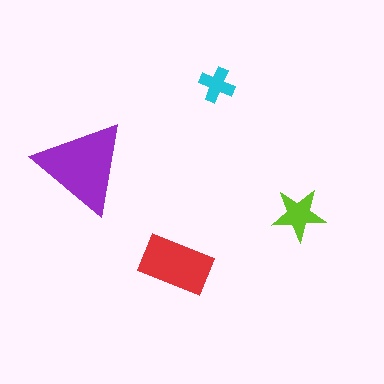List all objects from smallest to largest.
The cyan cross, the lime star, the red rectangle, the purple triangle.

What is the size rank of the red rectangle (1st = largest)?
2nd.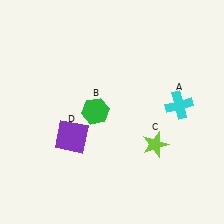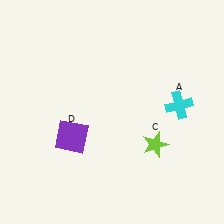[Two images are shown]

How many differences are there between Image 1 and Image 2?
There is 1 difference between the two images.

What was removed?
The green hexagon (B) was removed in Image 2.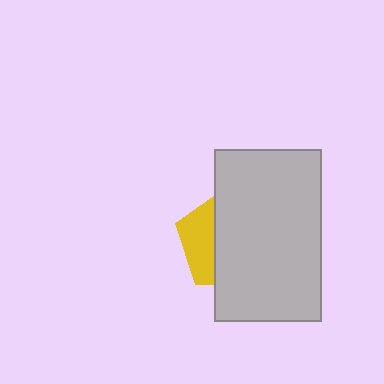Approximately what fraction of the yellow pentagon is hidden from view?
Roughly 68% of the yellow pentagon is hidden behind the light gray rectangle.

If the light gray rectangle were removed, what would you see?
You would see the complete yellow pentagon.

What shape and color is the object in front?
The object in front is a light gray rectangle.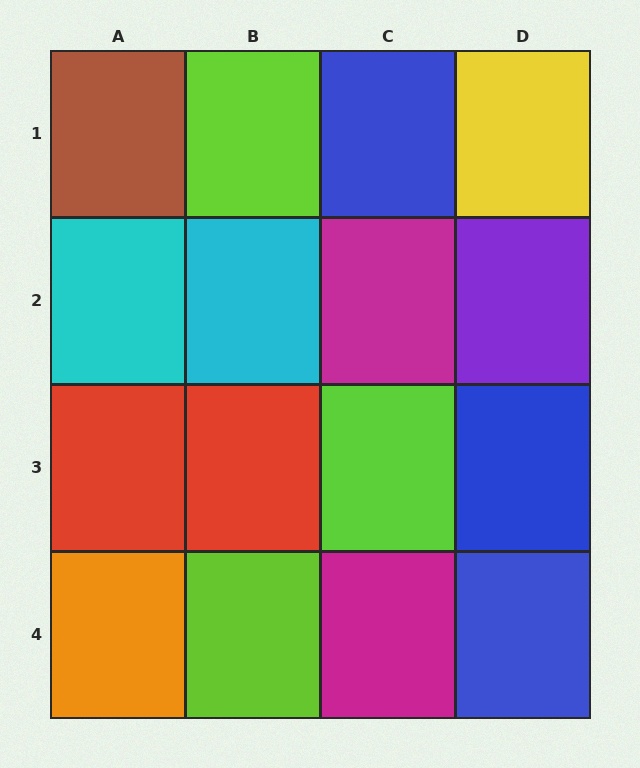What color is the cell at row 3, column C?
Lime.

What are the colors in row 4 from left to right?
Orange, lime, magenta, blue.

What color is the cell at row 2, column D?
Purple.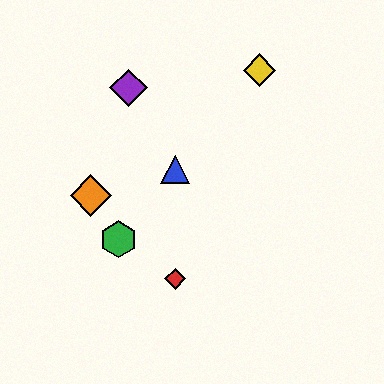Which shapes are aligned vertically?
The red diamond, the blue triangle are aligned vertically.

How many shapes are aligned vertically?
2 shapes (the red diamond, the blue triangle) are aligned vertically.